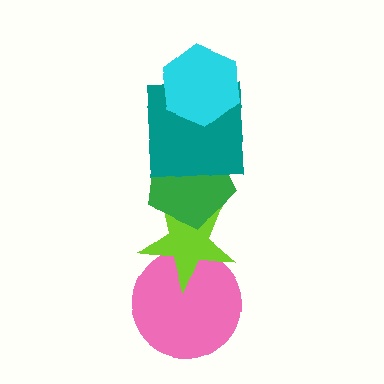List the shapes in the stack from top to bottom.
From top to bottom: the cyan hexagon, the teal square, the green pentagon, the lime star, the pink circle.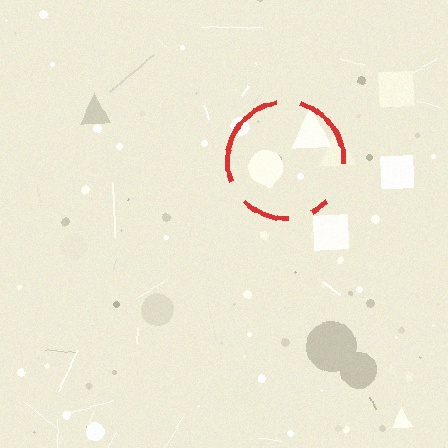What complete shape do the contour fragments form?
The contour fragments form a circle.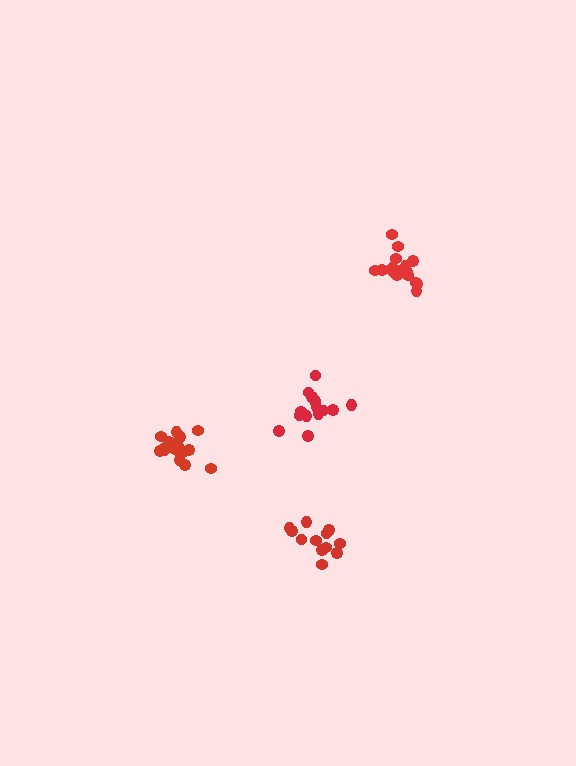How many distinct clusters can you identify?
There are 4 distinct clusters.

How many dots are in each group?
Group 1: 18 dots, Group 2: 14 dots, Group 3: 17 dots, Group 4: 12 dots (61 total).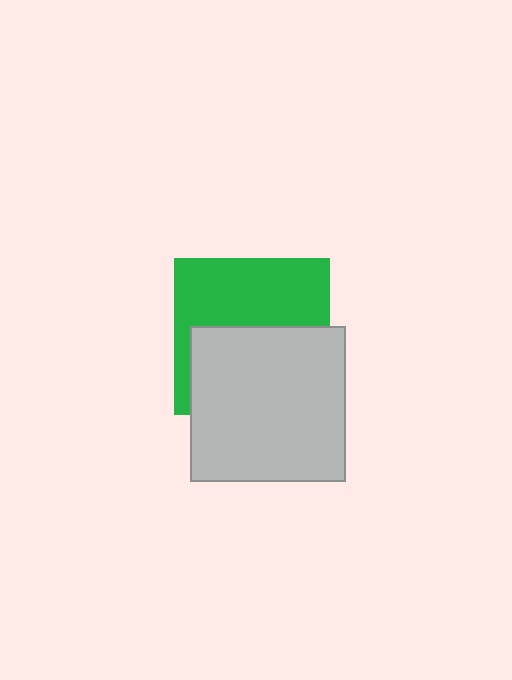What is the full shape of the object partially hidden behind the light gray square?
The partially hidden object is a green square.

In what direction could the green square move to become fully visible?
The green square could move up. That would shift it out from behind the light gray square entirely.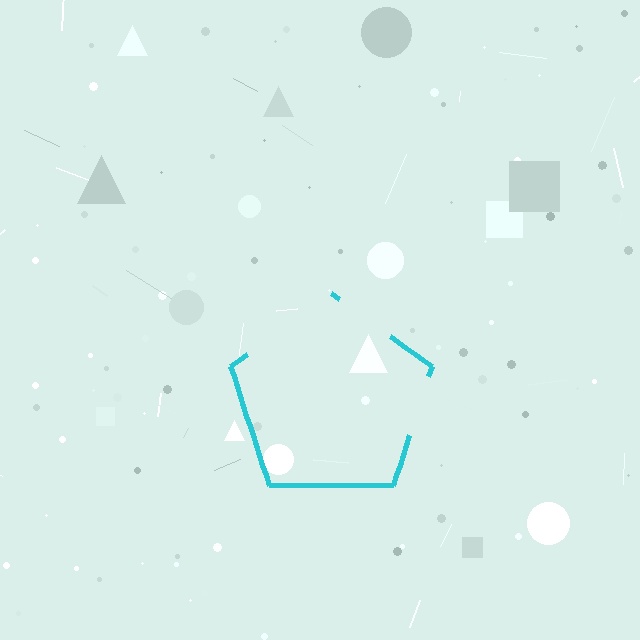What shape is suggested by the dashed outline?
The dashed outline suggests a pentagon.